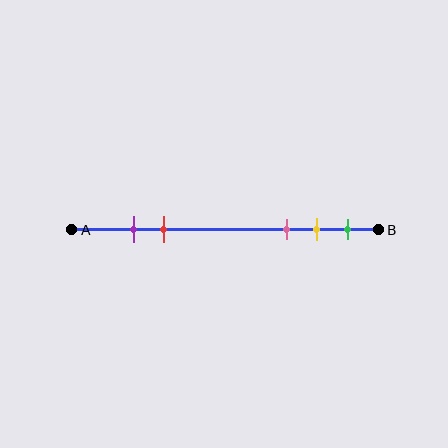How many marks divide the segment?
There are 5 marks dividing the segment.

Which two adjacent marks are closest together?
The purple and red marks are the closest adjacent pair.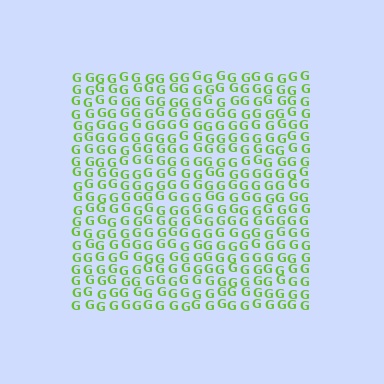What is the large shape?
The large shape is a square.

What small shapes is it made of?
It is made of small letter G's.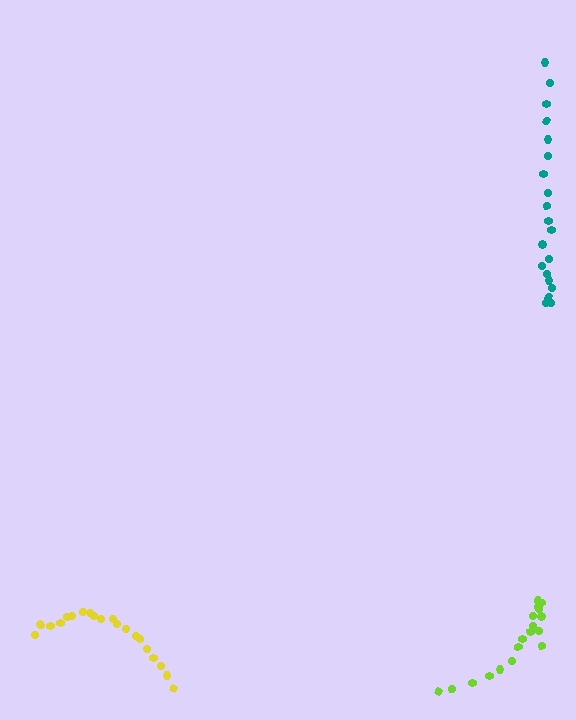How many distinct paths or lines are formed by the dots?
There are 3 distinct paths.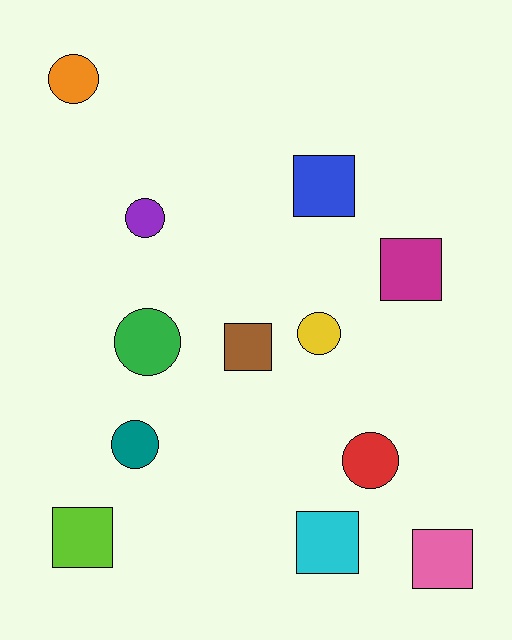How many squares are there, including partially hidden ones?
There are 6 squares.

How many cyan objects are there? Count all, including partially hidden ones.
There is 1 cyan object.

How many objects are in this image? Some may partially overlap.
There are 12 objects.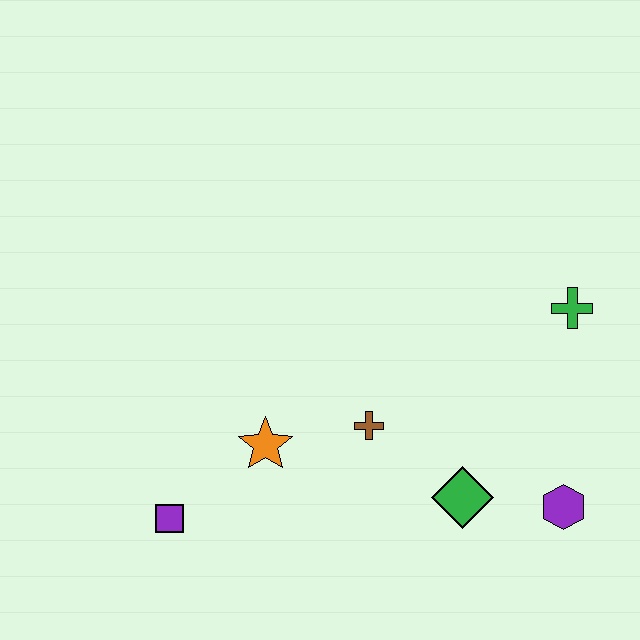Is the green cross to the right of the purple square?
Yes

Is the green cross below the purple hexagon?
No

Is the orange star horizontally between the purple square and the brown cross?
Yes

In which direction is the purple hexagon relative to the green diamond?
The purple hexagon is to the right of the green diamond.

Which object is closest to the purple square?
The orange star is closest to the purple square.